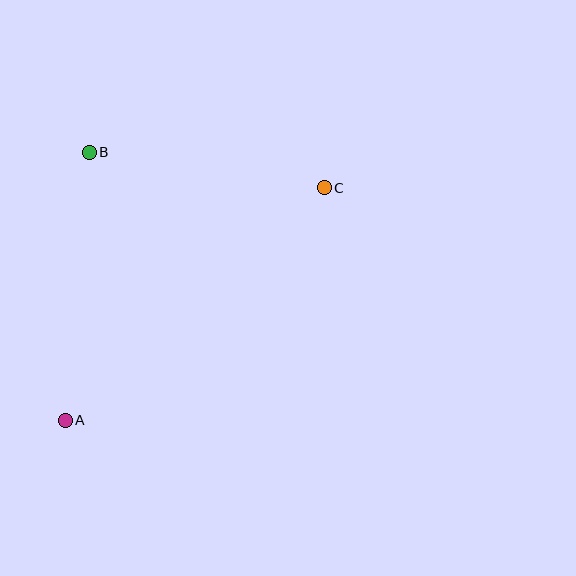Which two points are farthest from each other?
Points A and C are farthest from each other.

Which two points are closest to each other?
Points B and C are closest to each other.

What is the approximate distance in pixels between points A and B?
The distance between A and B is approximately 269 pixels.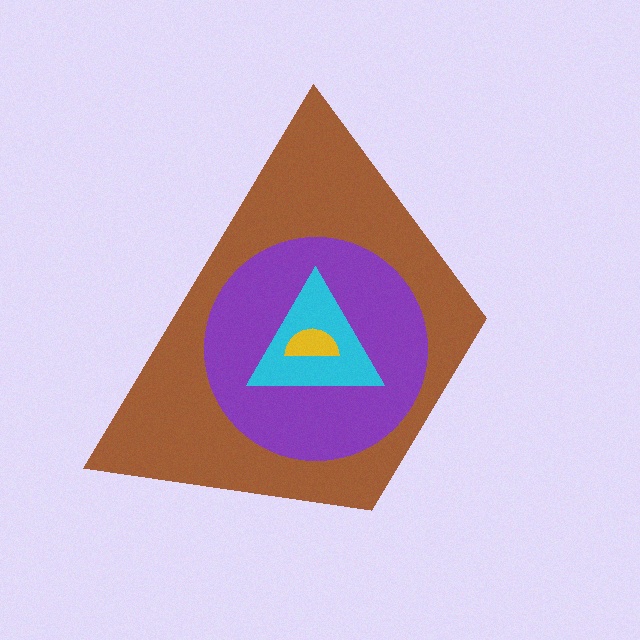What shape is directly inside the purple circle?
The cyan triangle.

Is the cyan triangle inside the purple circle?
Yes.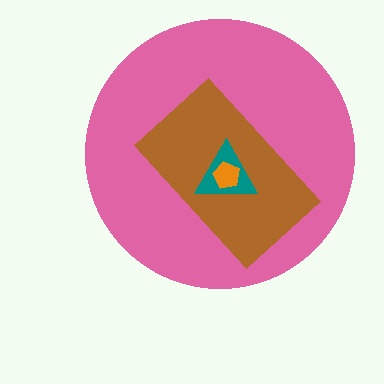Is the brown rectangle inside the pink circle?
Yes.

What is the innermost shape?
The orange pentagon.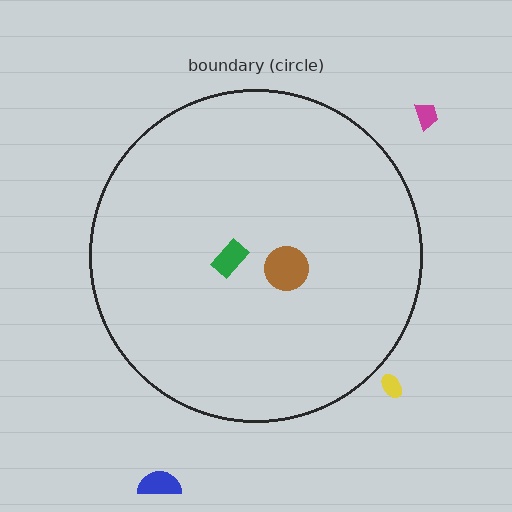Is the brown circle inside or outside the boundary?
Inside.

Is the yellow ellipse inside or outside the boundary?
Outside.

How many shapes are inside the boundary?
2 inside, 3 outside.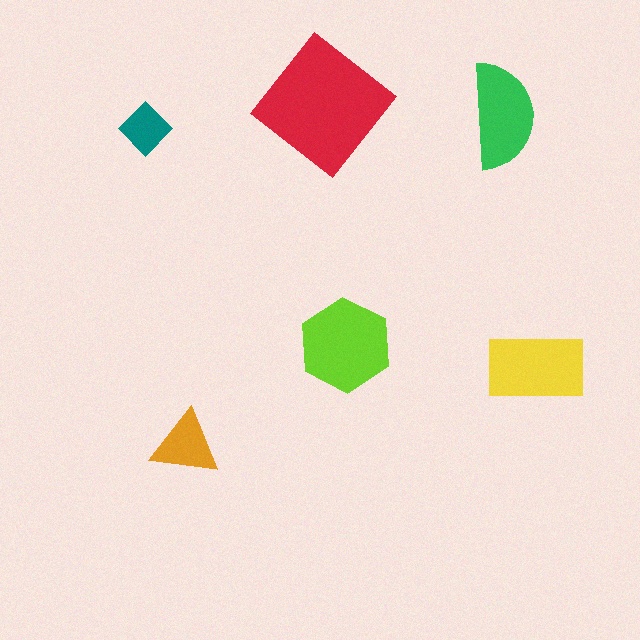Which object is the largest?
The red diamond.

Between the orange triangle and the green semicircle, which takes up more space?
The green semicircle.